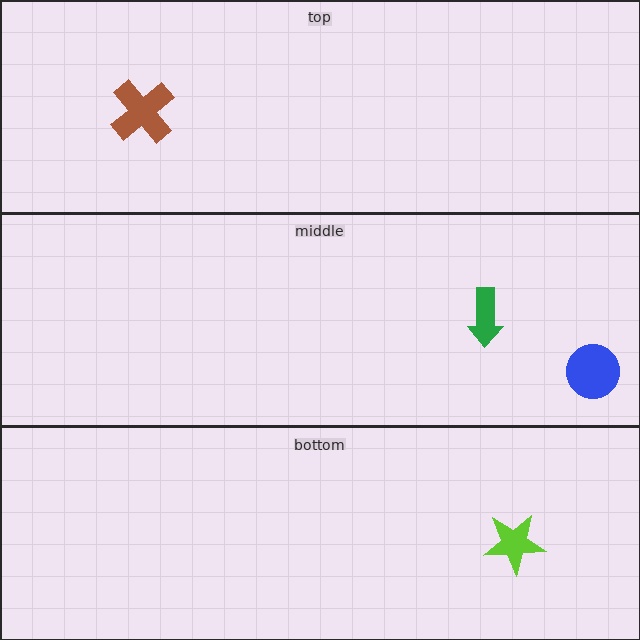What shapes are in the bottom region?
The lime star.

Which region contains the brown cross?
The top region.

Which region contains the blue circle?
The middle region.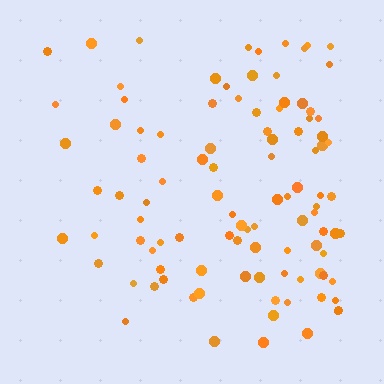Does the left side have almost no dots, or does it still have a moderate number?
Still a moderate number, just noticeably fewer than the right.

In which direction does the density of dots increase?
From left to right, with the right side densest.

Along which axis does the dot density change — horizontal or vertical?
Horizontal.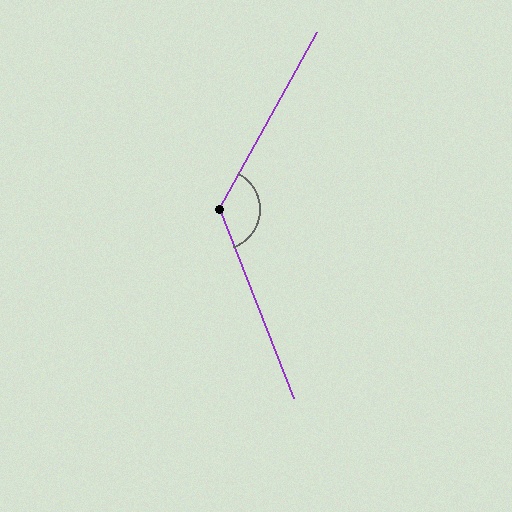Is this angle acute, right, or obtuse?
It is obtuse.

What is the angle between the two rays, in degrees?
Approximately 130 degrees.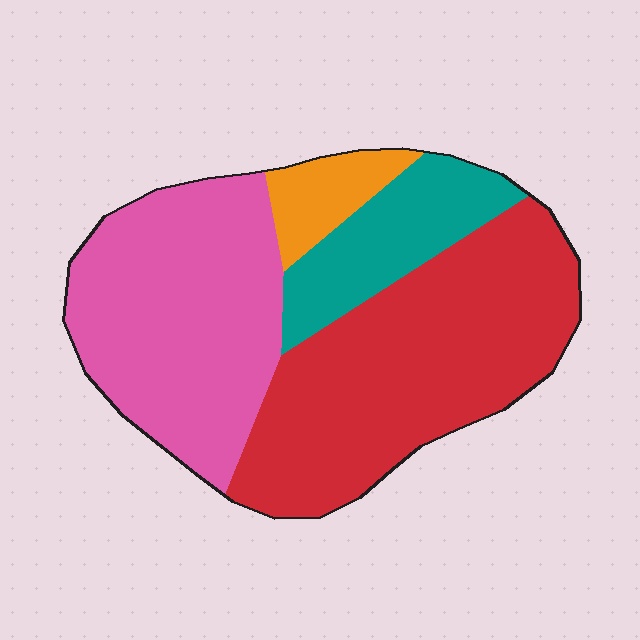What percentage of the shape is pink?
Pink takes up about three eighths (3/8) of the shape.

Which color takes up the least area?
Orange, at roughly 5%.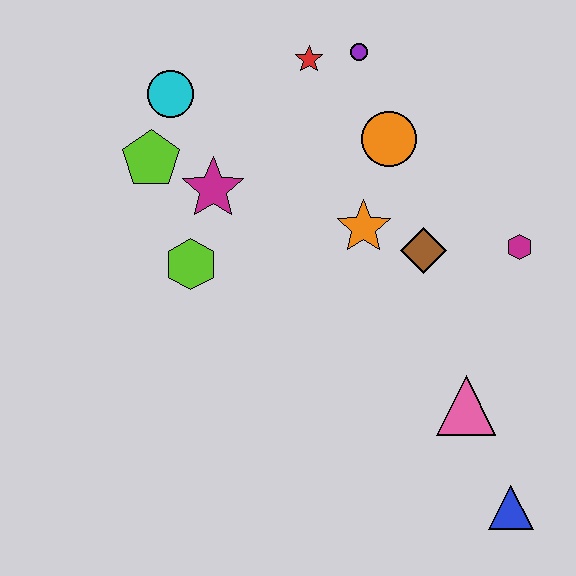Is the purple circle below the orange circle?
No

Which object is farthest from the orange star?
The blue triangle is farthest from the orange star.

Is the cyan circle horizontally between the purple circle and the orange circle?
No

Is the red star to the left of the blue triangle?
Yes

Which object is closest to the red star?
The purple circle is closest to the red star.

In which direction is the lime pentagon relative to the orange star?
The lime pentagon is to the left of the orange star.